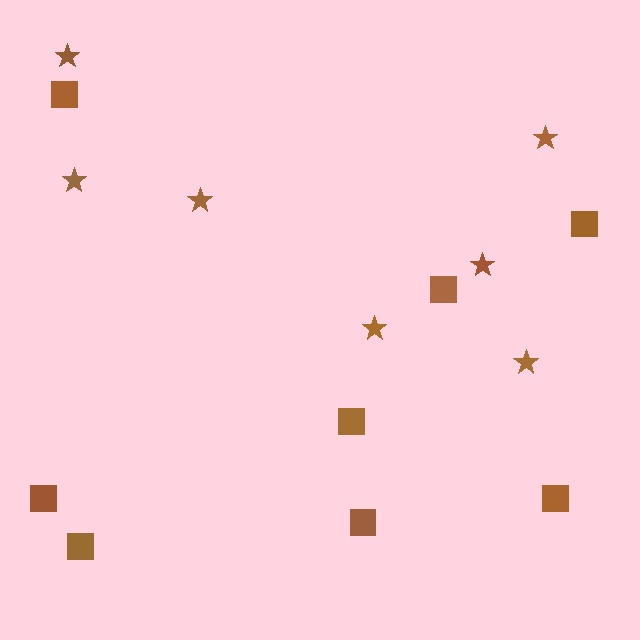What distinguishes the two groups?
There are 2 groups: one group of squares (8) and one group of stars (7).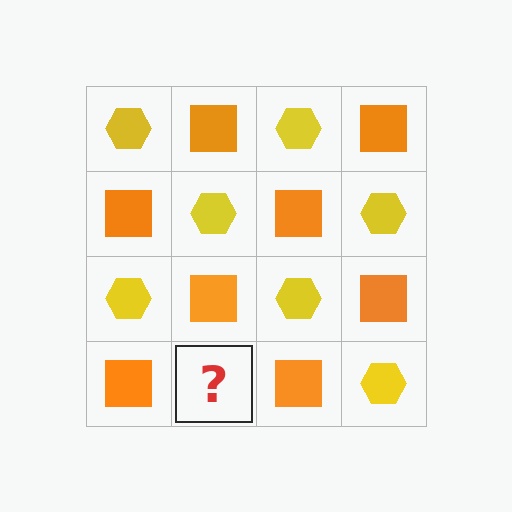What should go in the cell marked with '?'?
The missing cell should contain a yellow hexagon.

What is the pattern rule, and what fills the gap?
The rule is that it alternates yellow hexagon and orange square in a checkerboard pattern. The gap should be filled with a yellow hexagon.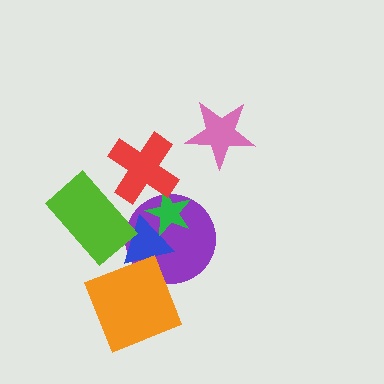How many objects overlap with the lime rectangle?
1 object overlaps with the lime rectangle.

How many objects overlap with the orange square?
0 objects overlap with the orange square.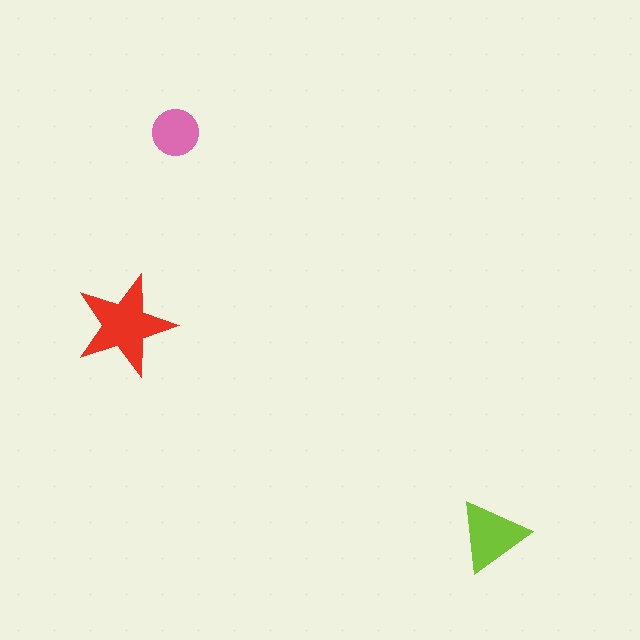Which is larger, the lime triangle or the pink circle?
The lime triangle.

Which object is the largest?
The red star.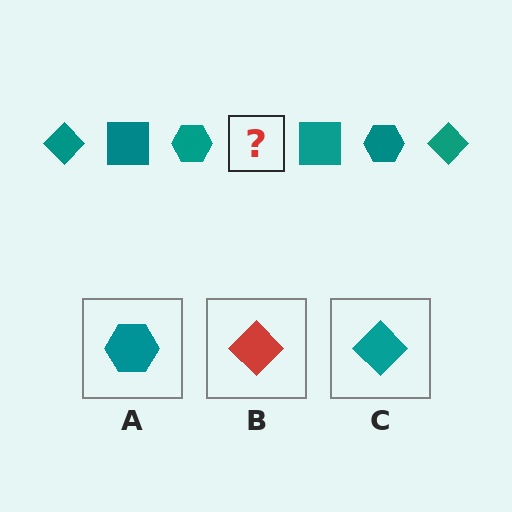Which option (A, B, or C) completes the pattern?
C.